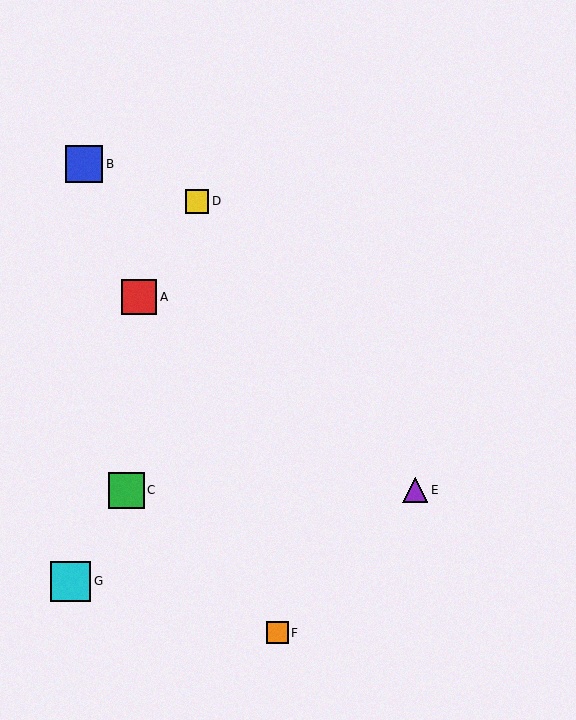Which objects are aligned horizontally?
Objects C, E are aligned horizontally.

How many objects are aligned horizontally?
2 objects (C, E) are aligned horizontally.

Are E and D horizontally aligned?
No, E is at y≈490 and D is at y≈201.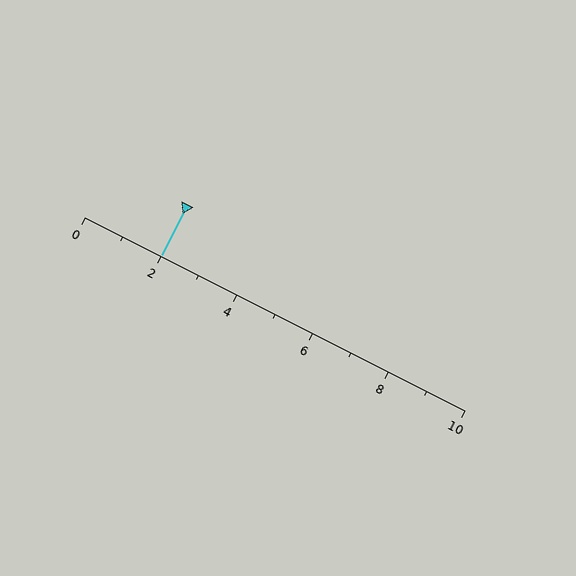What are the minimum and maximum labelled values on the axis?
The axis runs from 0 to 10.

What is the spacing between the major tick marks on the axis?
The major ticks are spaced 2 apart.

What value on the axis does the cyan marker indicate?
The marker indicates approximately 2.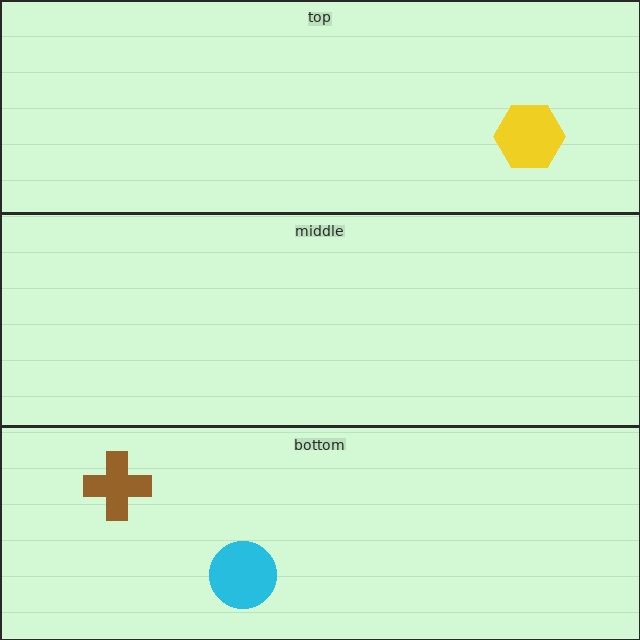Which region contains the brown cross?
The bottom region.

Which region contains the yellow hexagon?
The top region.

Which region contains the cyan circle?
The bottom region.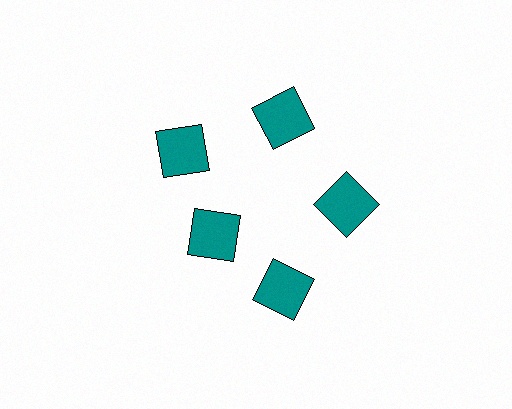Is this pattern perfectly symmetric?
No. The 5 teal squares are arranged in a ring, but one element near the 8 o'clock position is pulled inward toward the center, breaking the 5-fold rotational symmetry.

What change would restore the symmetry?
The symmetry would be restored by moving it outward, back onto the ring so that all 5 squares sit at equal angles and equal distance from the center.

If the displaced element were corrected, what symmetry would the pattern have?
It would have 5-fold rotational symmetry — the pattern would map onto itself every 72 degrees.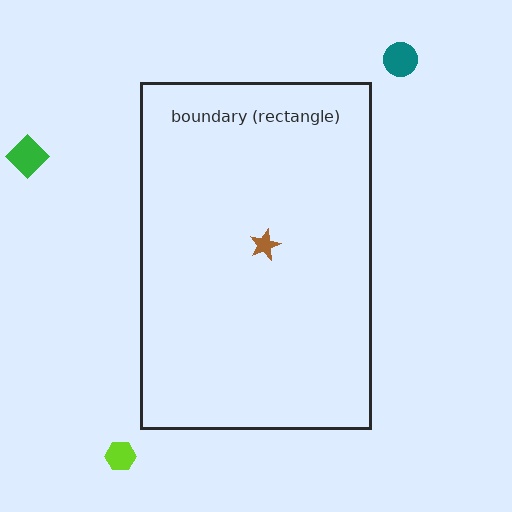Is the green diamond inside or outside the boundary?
Outside.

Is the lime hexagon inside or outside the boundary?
Outside.